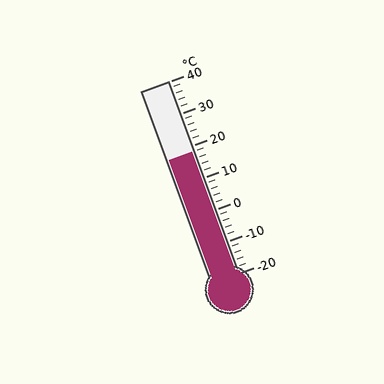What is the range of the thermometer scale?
The thermometer scale ranges from -20°C to 40°C.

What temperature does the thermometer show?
The thermometer shows approximately 18°C.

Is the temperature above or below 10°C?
The temperature is above 10°C.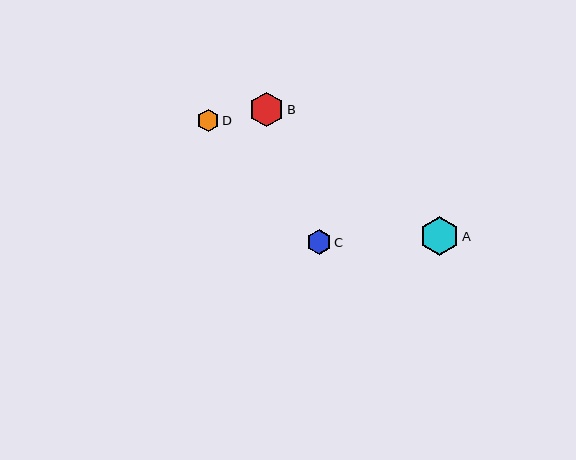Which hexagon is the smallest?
Hexagon D is the smallest with a size of approximately 23 pixels.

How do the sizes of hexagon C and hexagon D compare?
Hexagon C and hexagon D are approximately the same size.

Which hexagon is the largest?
Hexagon A is the largest with a size of approximately 40 pixels.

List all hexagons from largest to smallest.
From largest to smallest: A, B, C, D.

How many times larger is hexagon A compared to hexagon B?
Hexagon A is approximately 1.2 times the size of hexagon B.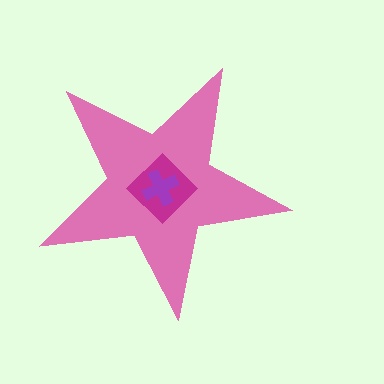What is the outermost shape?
The pink star.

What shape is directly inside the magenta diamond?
The purple cross.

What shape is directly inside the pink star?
The magenta diamond.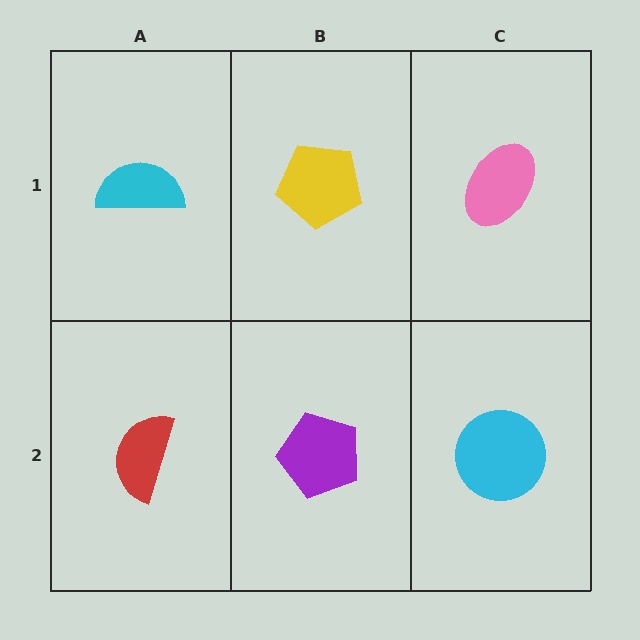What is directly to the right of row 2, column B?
A cyan circle.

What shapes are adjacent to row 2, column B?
A yellow pentagon (row 1, column B), a red semicircle (row 2, column A), a cyan circle (row 2, column C).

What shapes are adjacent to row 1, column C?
A cyan circle (row 2, column C), a yellow pentagon (row 1, column B).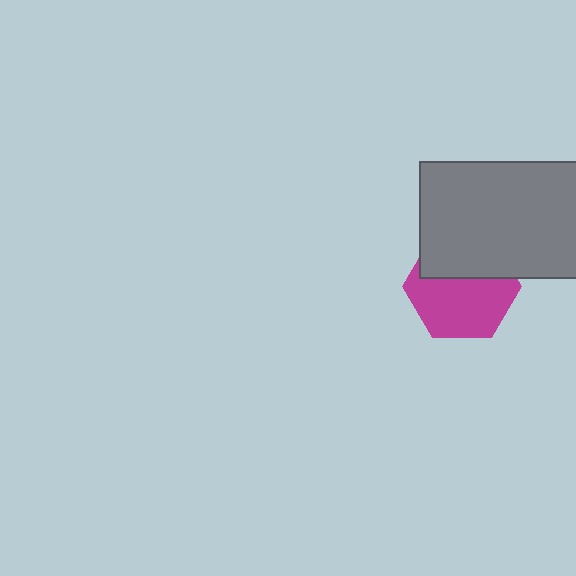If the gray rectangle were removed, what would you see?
You would see the complete magenta hexagon.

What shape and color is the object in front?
The object in front is a gray rectangle.